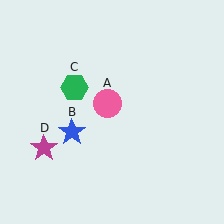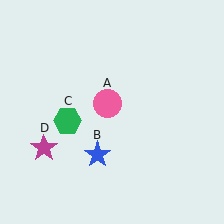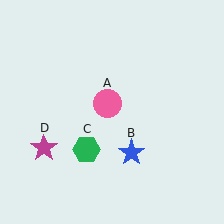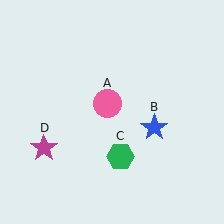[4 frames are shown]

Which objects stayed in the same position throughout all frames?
Pink circle (object A) and magenta star (object D) remained stationary.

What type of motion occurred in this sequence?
The blue star (object B), green hexagon (object C) rotated counterclockwise around the center of the scene.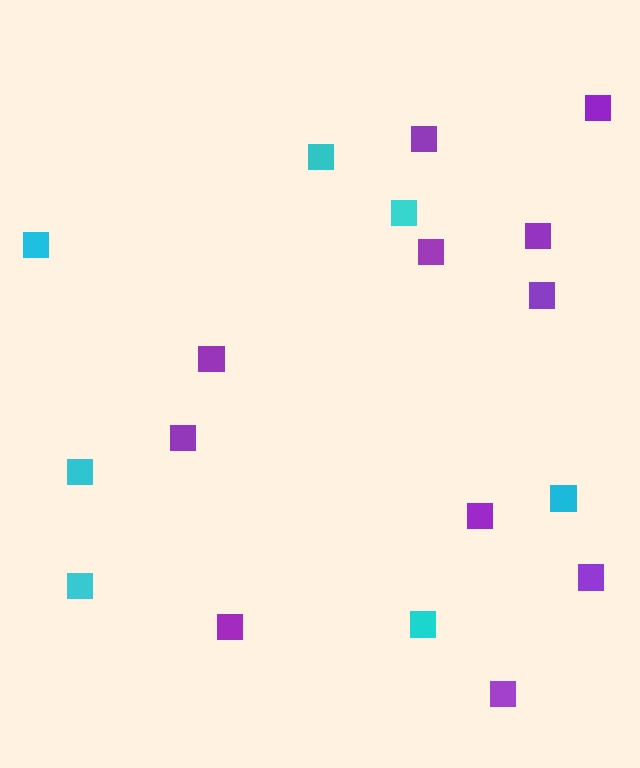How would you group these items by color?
There are 2 groups: one group of cyan squares (7) and one group of purple squares (11).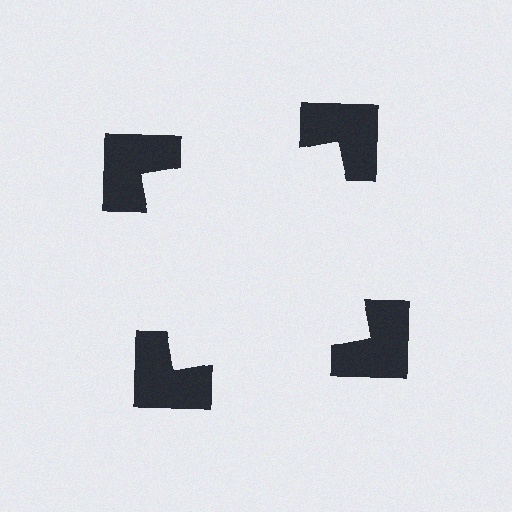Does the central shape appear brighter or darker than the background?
It typically appears slightly brighter than the background, even though no actual brightness change is drawn.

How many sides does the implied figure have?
4 sides.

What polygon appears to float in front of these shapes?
An illusory square — its edges are inferred from the aligned wedge cuts in the notched squares, not physically drawn.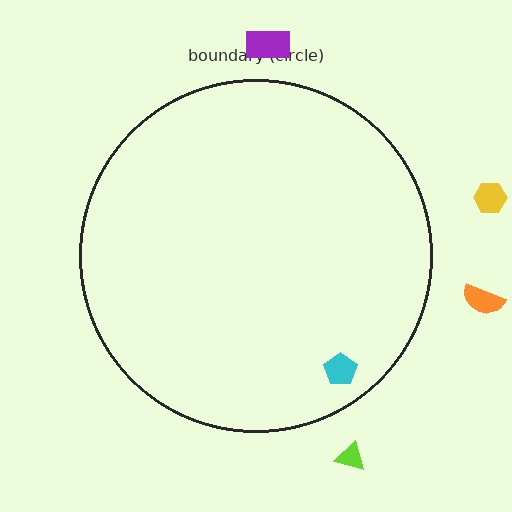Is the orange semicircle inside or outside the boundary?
Outside.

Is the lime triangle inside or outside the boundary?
Outside.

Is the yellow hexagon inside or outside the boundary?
Outside.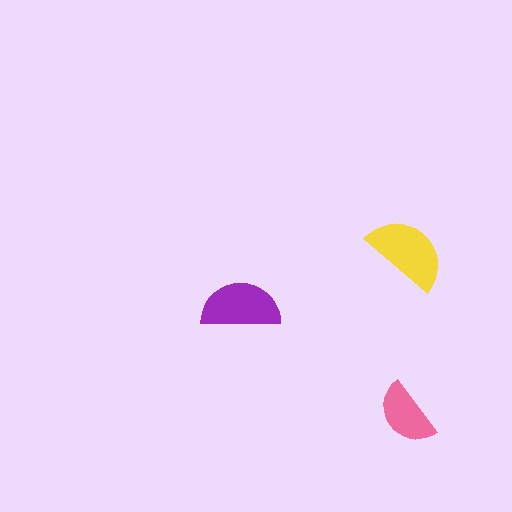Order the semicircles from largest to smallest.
the yellow one, the purple one, the pink one.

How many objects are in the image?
There are 3 objects in the image.